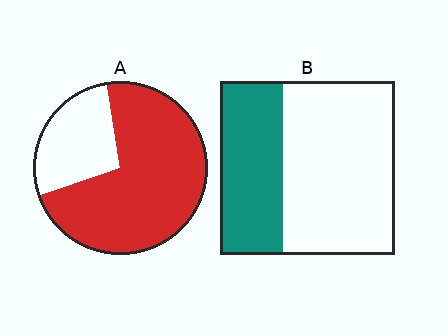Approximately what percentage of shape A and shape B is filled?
A is approximately 75% and B is approximately 35%.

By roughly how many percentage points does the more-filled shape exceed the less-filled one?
By roughly 35 percentage points (A over B).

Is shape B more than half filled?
No.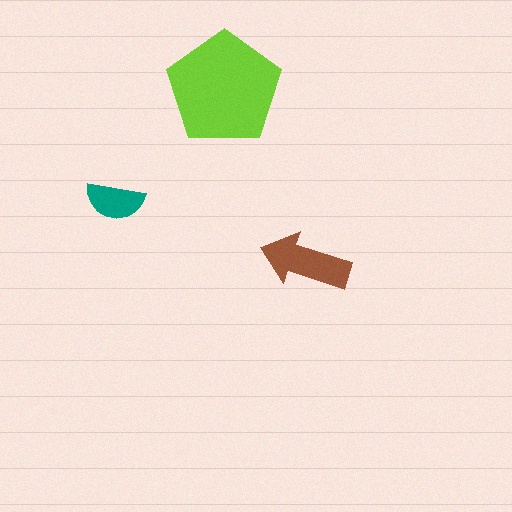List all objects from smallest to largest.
The teal semicircle, the brown arrow, the lime pentagon.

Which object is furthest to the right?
The brown arrow is rightmost.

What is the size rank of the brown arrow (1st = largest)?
2nd.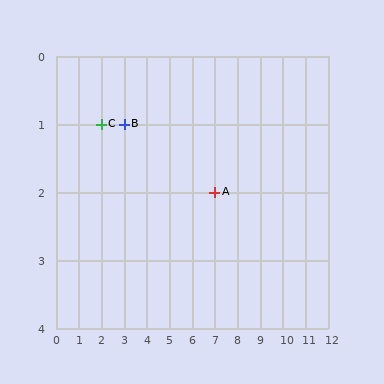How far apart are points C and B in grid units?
Points C and B are 1 column apart.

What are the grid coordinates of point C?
Point C is at grid coordinates (2, 1).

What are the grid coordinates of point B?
Point B is at grid coordinates (3, 1).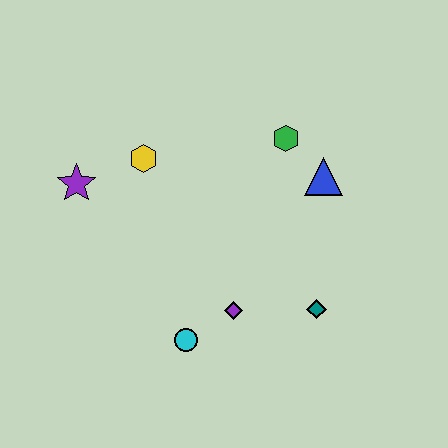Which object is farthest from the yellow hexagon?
The teal diamond is farthest from the yellow hexagon.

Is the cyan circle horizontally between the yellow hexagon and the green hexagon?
Yes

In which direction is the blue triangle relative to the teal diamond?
The blue triangle is above the teal diamond.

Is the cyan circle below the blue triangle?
Yes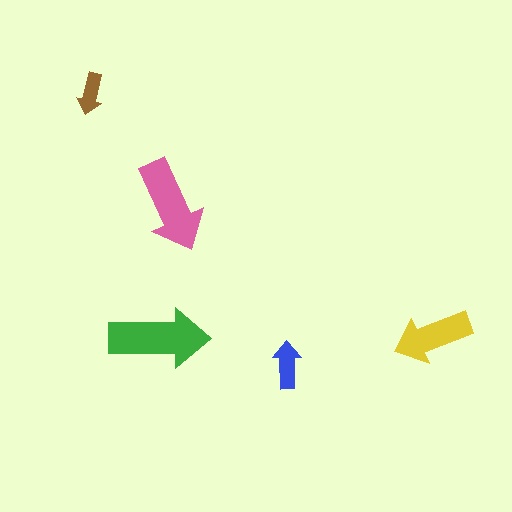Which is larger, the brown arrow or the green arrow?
The green one.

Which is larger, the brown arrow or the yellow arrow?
The yellow one.